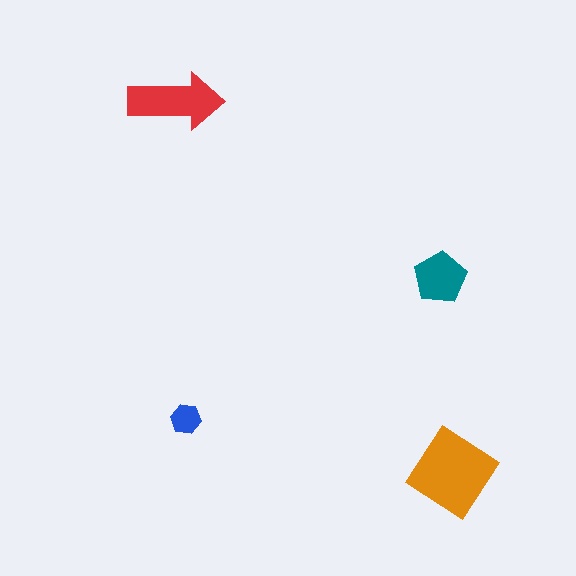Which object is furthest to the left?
The red arrow is leftmost.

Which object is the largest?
The orange diamond.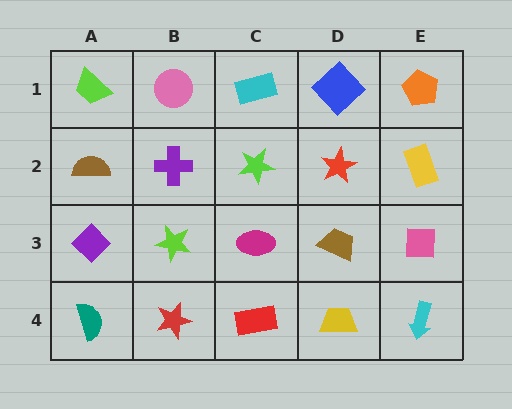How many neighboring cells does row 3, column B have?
4.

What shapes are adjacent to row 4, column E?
A pink square (row 3, column E), a yellow trapezoid (row 4, column D).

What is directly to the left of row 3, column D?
A magenta ellipse.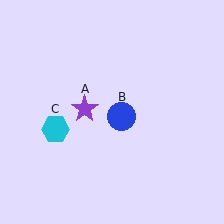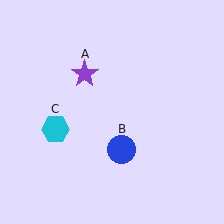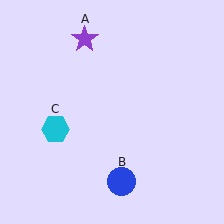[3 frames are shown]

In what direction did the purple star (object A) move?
The purple star (object A) moved up.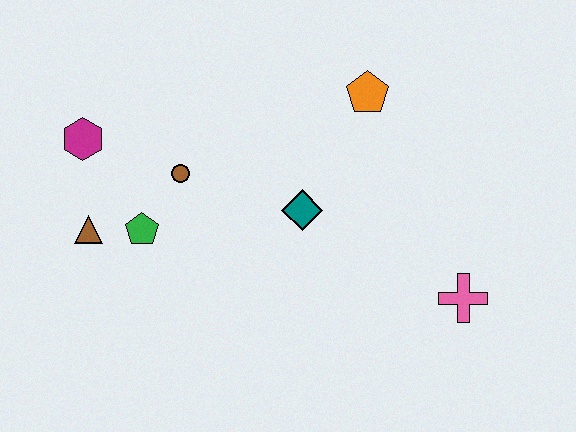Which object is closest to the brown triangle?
The green pentagon is closest to the brown triangle.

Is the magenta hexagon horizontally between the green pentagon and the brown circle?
No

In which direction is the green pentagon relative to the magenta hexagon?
The green pentagon is below the magenta hexagon.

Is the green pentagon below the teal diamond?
Yes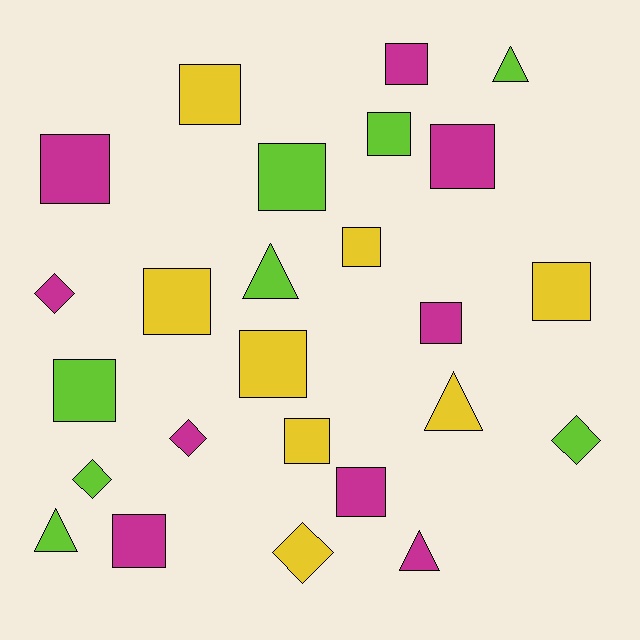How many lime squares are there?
There are 3 lime squares.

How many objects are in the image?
There are 25 objects.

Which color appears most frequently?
Magenta, with 9 objects.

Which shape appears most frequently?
Square, with 15 objects.